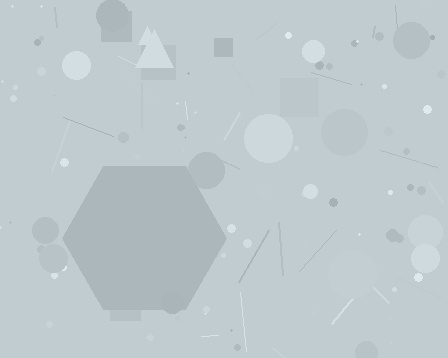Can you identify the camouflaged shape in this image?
The camouflaged shape is a hexagon.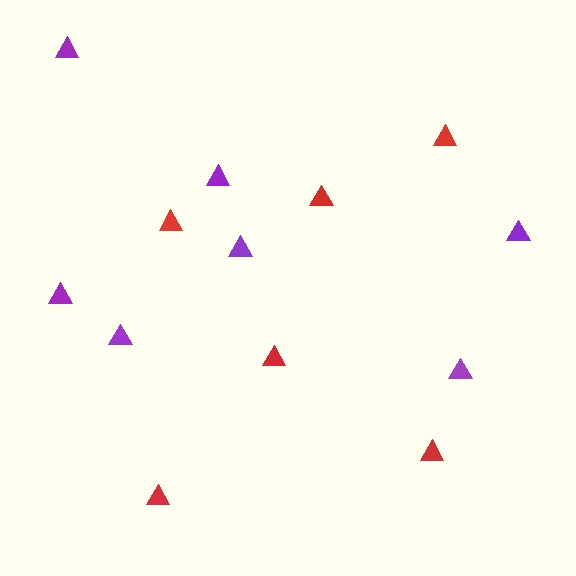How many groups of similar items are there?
There are 2 groups: one group of purple triangles (7) and one group of red triangles (6).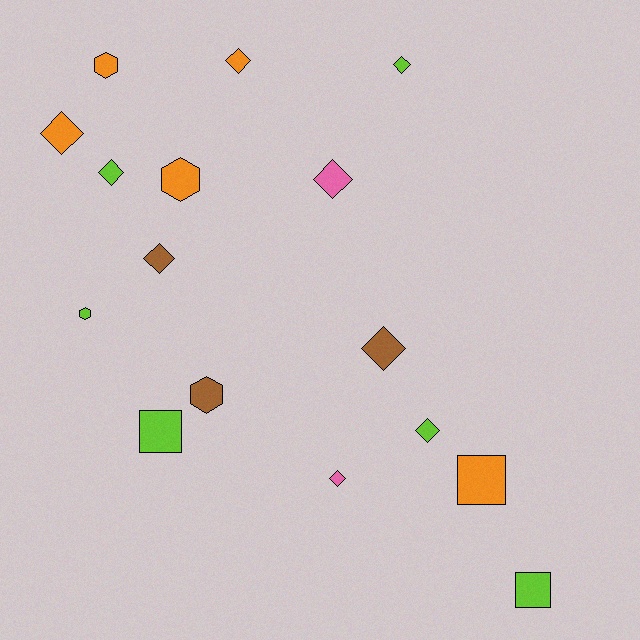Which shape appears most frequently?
Diamond, with 9 objects.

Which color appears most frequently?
Lime, with 6 objects.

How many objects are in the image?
There are 16 objects.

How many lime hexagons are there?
There is 1 lime hexagon.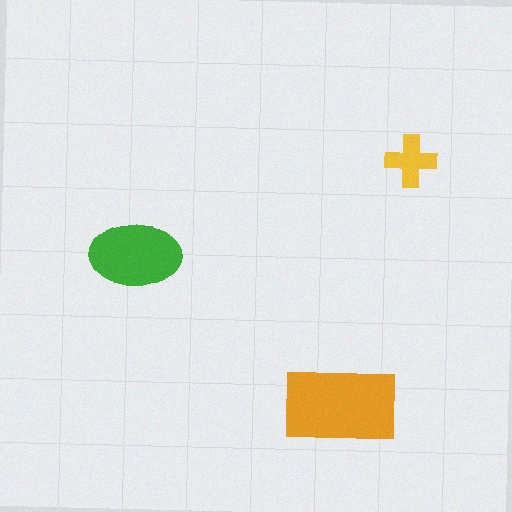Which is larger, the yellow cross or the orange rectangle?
The orange rectangle.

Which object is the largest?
The orange rectangle.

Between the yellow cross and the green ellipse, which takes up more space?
The green ellipse.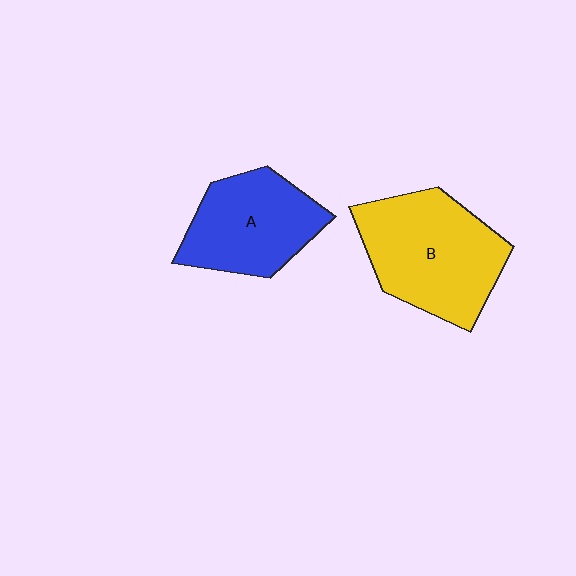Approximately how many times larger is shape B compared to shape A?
Approximately 1.3 times.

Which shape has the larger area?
Shape B (yellow).